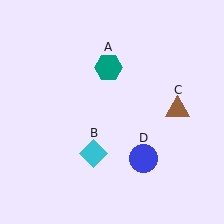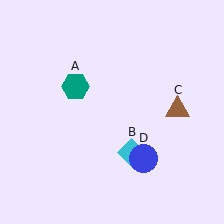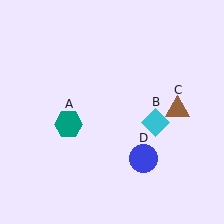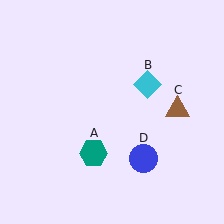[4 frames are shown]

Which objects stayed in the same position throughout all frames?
Brown triangle (object C) and blue circle (object D) remained stationary.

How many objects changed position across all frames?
2 objects changed position: teal hexagon (object A), cyan diamond (object B).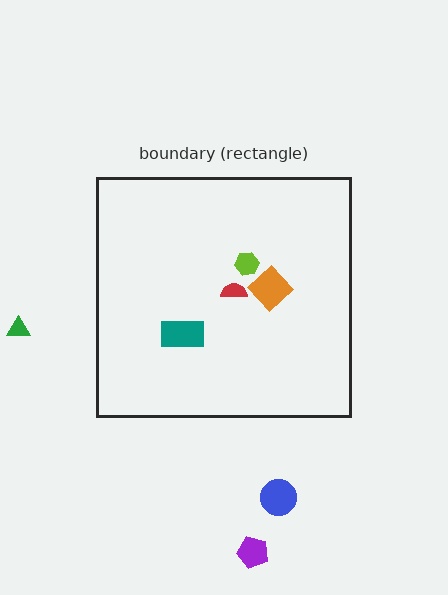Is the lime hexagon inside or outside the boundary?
Inside.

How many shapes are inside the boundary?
4 inside, 3 outside.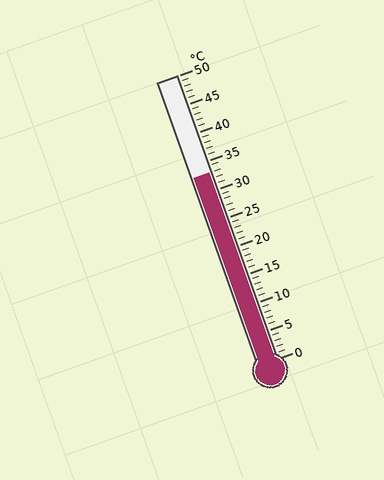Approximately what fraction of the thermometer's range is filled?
The thermometer is filled to approximately 65% of its range.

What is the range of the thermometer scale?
The thermometer scale ranges from 0°C to 50°C.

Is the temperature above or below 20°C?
The temperature is above 20°C.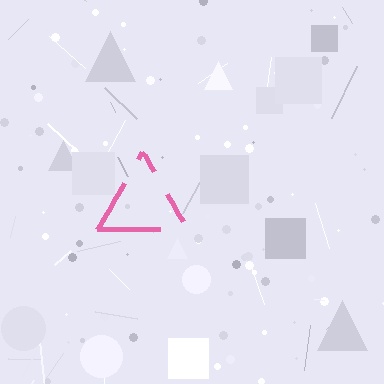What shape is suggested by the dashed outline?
The dashed outline suggests a triangle.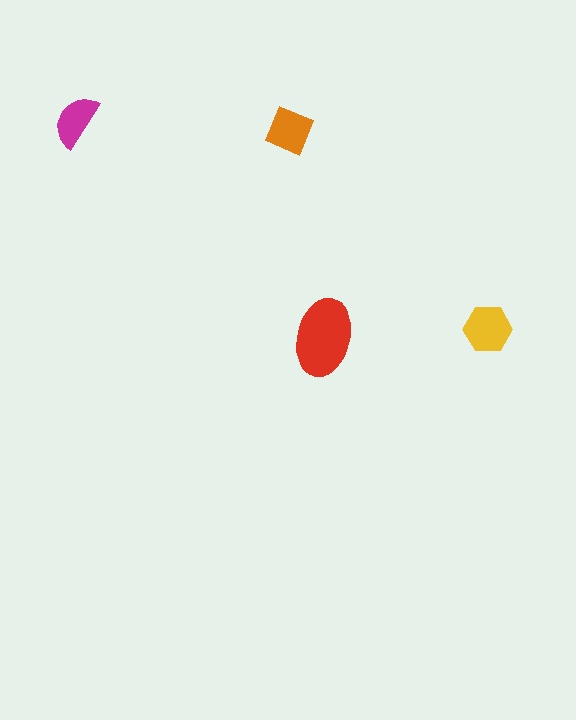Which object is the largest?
The red ellipse.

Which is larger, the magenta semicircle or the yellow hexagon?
The yellow hexagon.